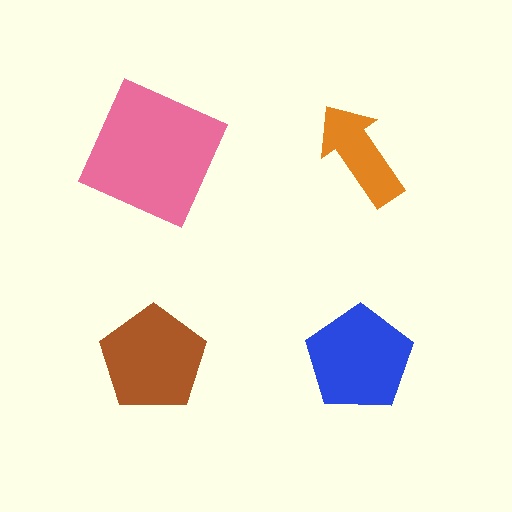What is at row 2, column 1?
A brown pentagon.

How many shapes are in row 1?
2 shapes.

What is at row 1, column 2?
An orange arrow.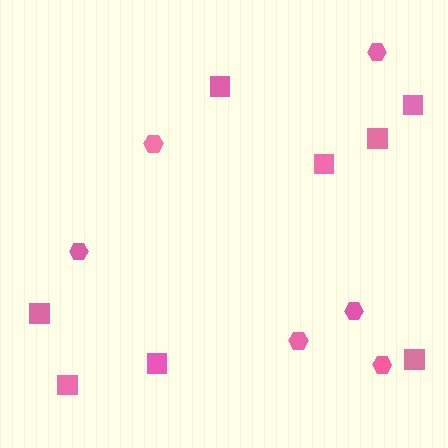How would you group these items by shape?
There are 2 groups: one group of hexagons (6) and one group of squares (8).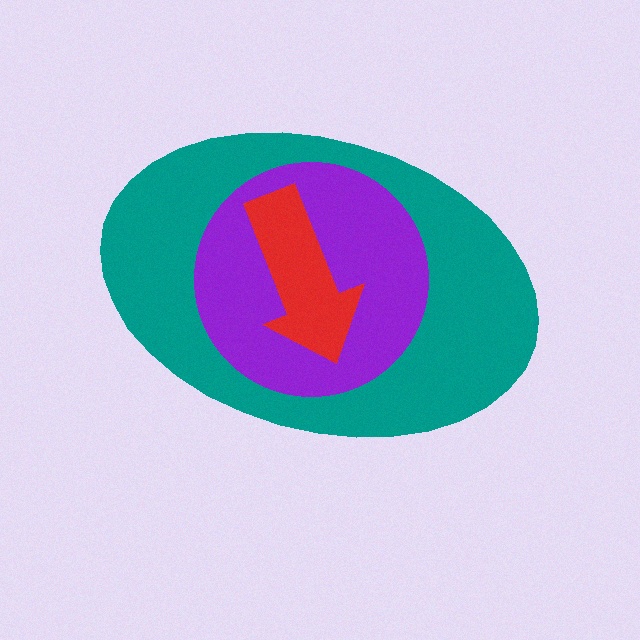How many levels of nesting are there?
3.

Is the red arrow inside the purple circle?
Yes.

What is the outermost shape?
The teal ellipse.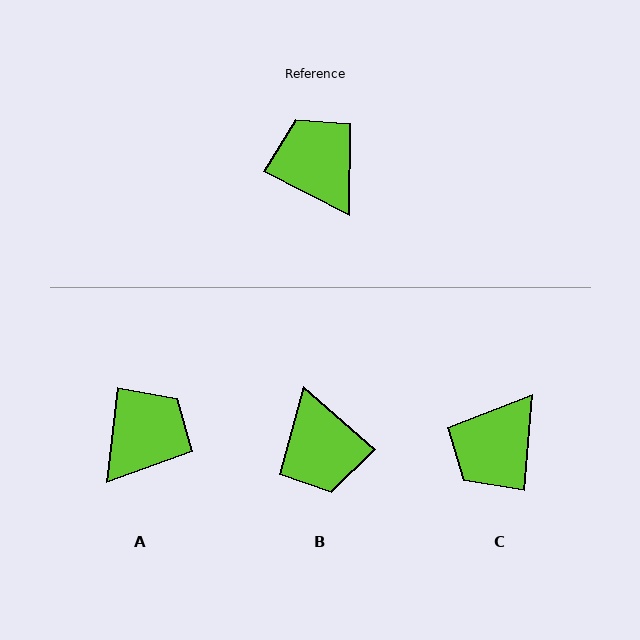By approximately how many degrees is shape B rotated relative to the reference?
Approximately 166 degrees counter-clockwise.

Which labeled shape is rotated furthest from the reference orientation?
B, about 166 degrees away.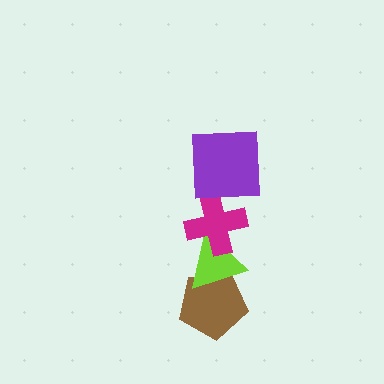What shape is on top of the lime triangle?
The magenta cross is on top of the lime triangle.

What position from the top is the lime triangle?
The lime triangle is 3rd from the top.